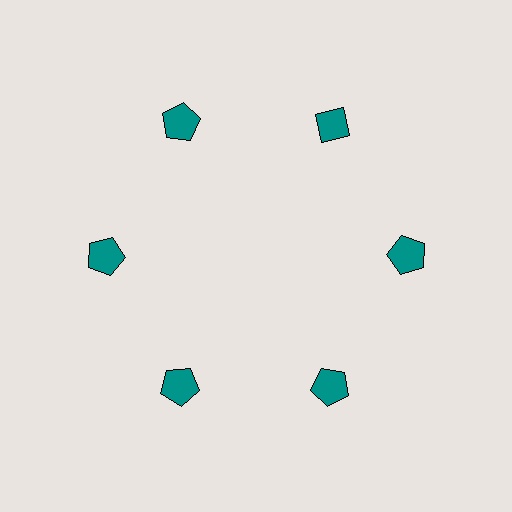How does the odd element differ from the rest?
It has a different shape: diamond instead of pentagon.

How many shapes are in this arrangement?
There are 6 shapes arranged in a ring pattern.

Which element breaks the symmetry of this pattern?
The teal diamond at roughly the 1 o'clock position breaks the symmetry. All other shapes are teal pentagons.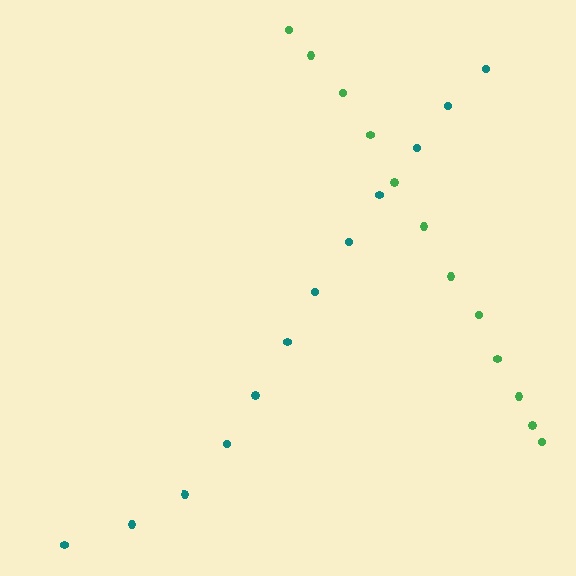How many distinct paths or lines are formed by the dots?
There are 2 distinct paths.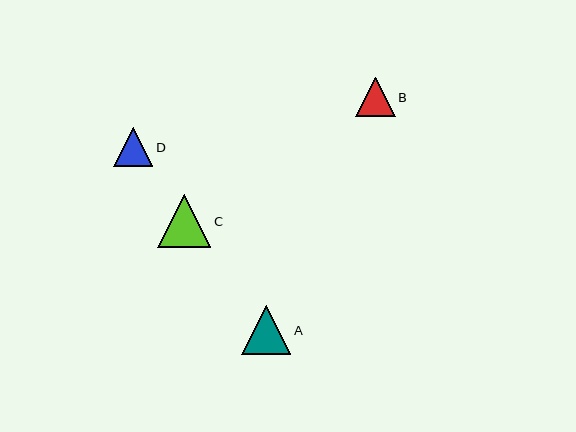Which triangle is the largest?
Triangle C is the largest with a size of approximately 53 pixels.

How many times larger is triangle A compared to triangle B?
Triangle A is approximately 1.2 times the size of triangle B.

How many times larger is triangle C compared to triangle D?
Triangle C is approximately 1.4 times the size of triangle D.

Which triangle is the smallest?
Triangle D is the smallest with a size of approximately 39 pixels.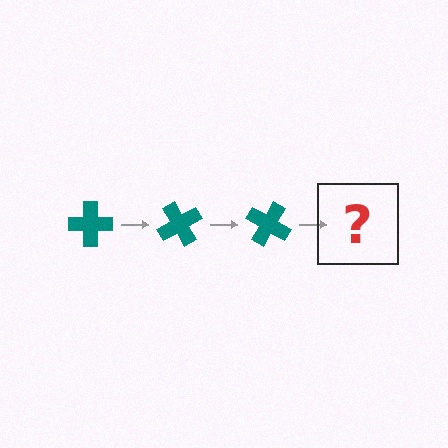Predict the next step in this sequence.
The next step is a teal cross rotated 180 degrees.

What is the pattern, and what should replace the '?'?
The pattern is that the cross rotates 60 degrees each step. The '?' should be a teal cross rotated 180 degrees.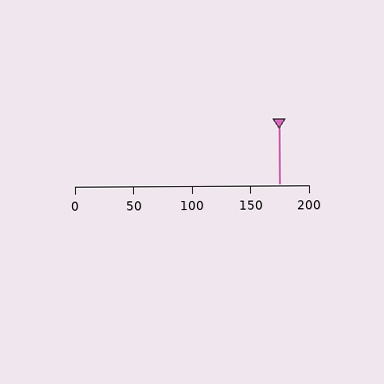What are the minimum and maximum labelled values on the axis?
The axis runs from 0 to 200.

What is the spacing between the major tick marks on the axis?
The major ticks are spaced 50 apart.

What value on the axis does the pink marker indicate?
The marker indicates approximately 175.